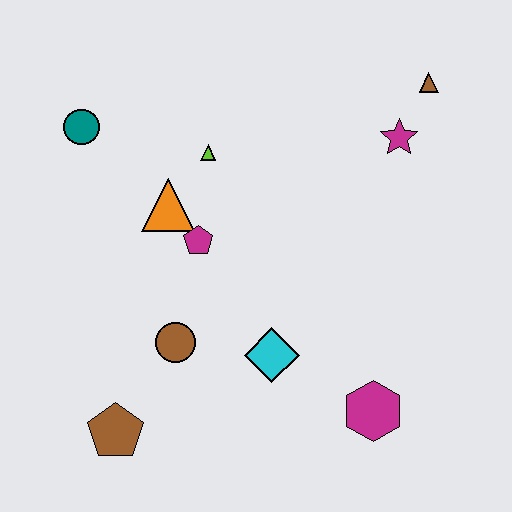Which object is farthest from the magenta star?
The brown pentagon is farthest from the magenta star.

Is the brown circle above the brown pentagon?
Yes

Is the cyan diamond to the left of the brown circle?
No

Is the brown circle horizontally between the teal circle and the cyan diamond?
Yes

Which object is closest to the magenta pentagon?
The orange triangle is closest to the magenta pentagon.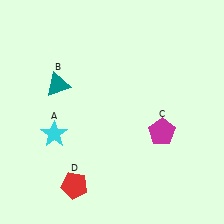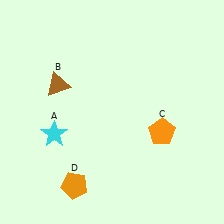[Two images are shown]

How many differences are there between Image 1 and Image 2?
There are 3 differences between the two images.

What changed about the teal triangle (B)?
In Image 1, B is teal. In Image 2, it changed to brown.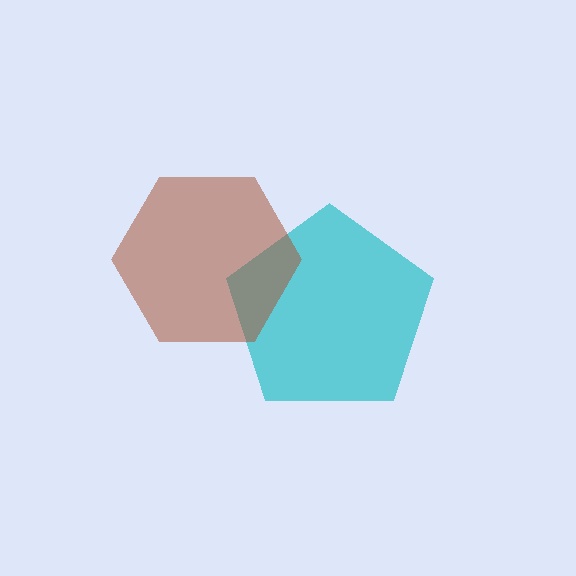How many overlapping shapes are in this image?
There are 2 overlapping shapes in the image.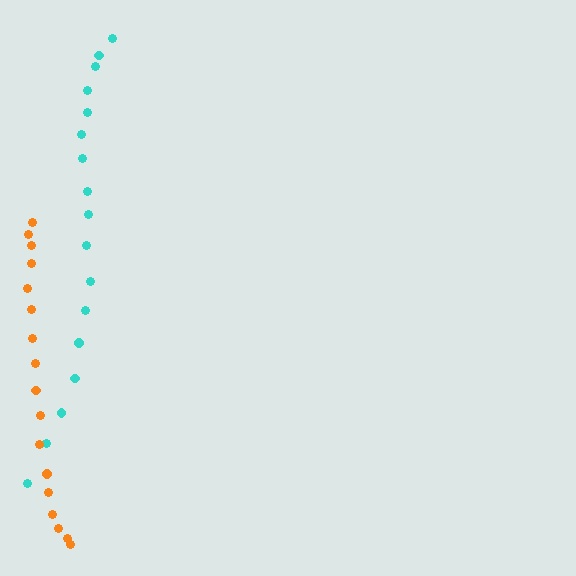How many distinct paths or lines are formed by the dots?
There are 2 distinct paths.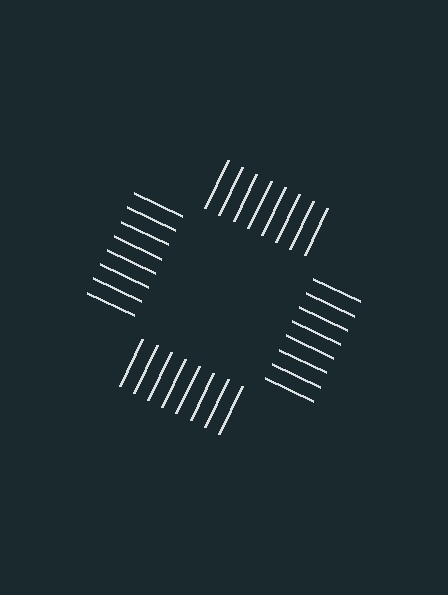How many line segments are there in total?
32 — 8 along each of the 4 edges.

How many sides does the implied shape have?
4 sides — the line-ends trace a square.